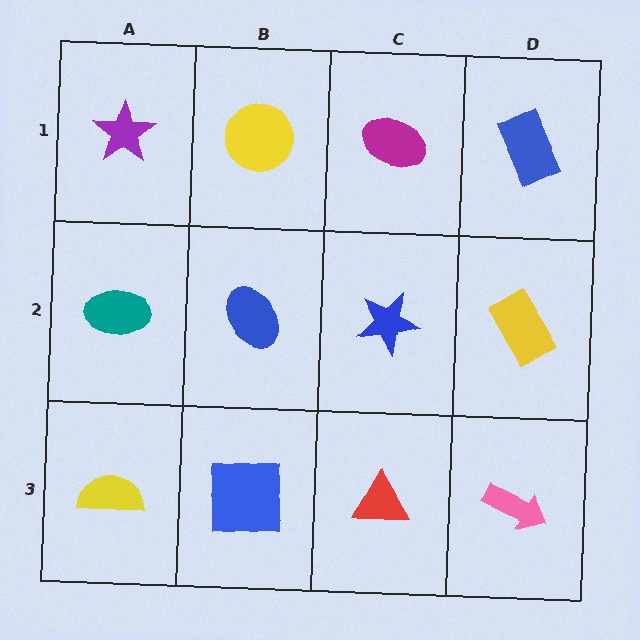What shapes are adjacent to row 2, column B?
A yellow circle (row 1, column B), a blue square (row 3, column B), a teal ellipse (row 2, column A), a blue star (row 2, column C).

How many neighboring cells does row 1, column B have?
3.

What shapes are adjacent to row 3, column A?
A teal ellipse (row 2, column A), a blue square (row 3, column B).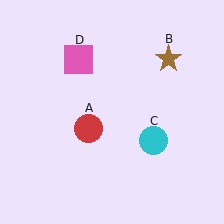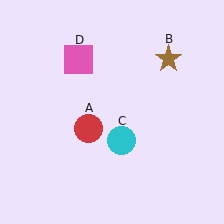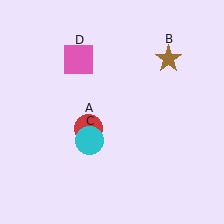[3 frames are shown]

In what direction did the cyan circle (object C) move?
The cyan circle (object C) moved left.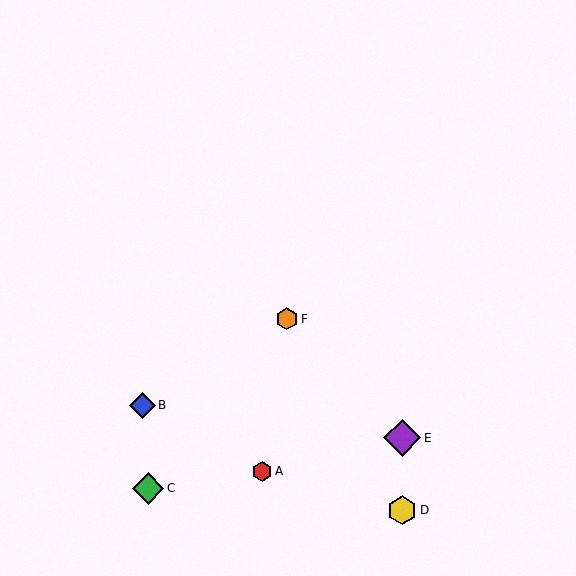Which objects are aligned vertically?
Objects D, E are aligned vertically.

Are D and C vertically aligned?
No, D is at x≈402 and C is at x≈148.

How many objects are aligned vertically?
2 objects (D, E) are aligned vertically.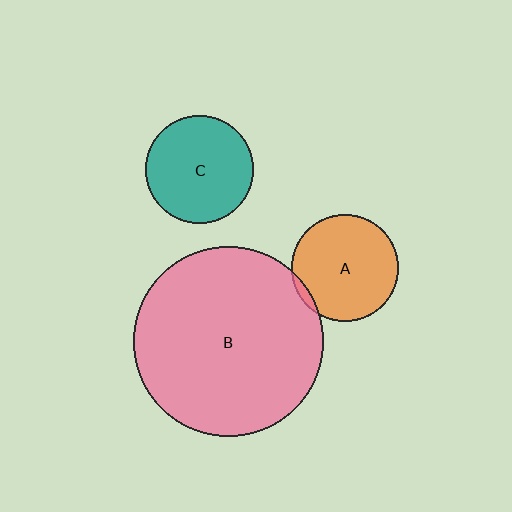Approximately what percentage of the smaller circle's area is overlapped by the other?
Approximately 5%.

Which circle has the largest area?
Circle B (pink).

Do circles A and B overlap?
Yes.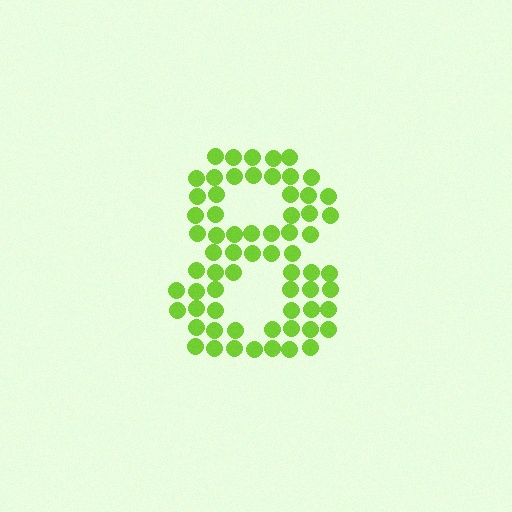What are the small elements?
The small elements are circles.